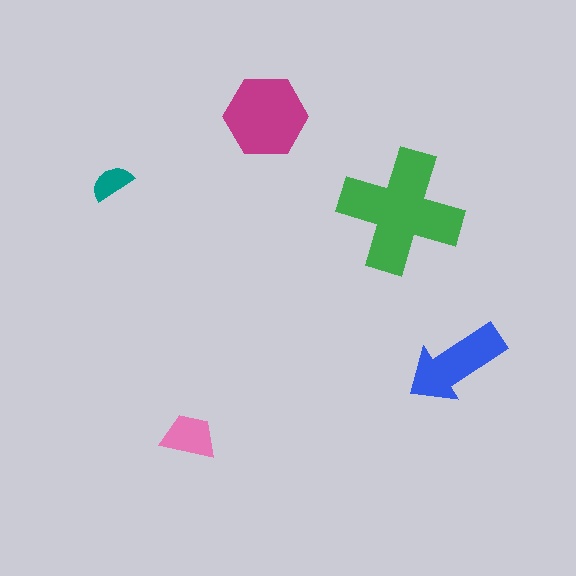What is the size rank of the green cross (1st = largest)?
1st.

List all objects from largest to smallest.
The green cross, the magenta hexagon, the blue arrow, the pink trapezoid, the teal semicircle.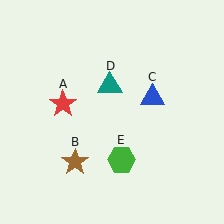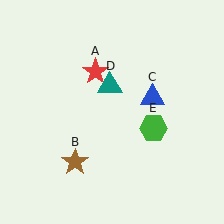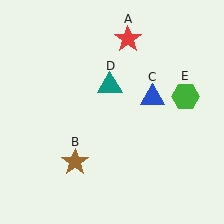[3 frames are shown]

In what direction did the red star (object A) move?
The red star (object A) moved up and to the right.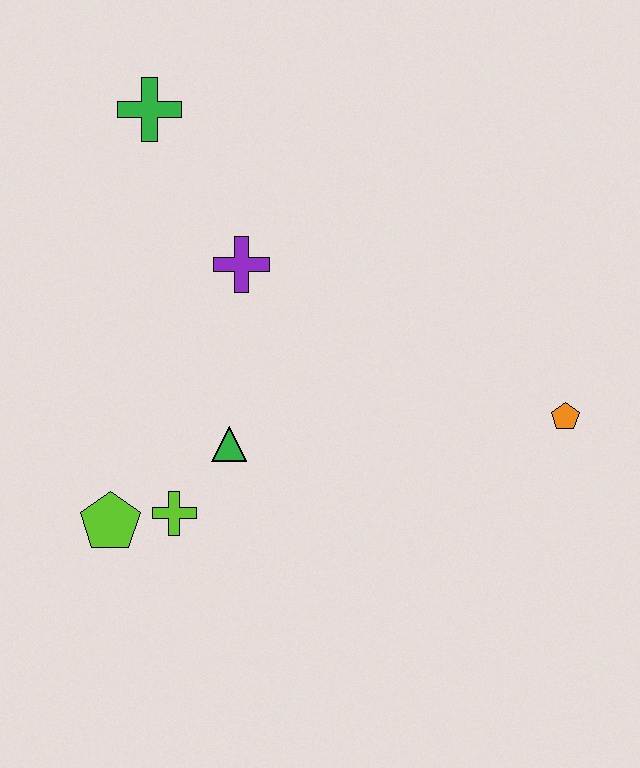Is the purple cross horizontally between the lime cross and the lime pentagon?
No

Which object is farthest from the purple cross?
The orange pentagon is farthest from the purple cross.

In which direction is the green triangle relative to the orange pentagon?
The green triangle is to the left of the orange pentagon.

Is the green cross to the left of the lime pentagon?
No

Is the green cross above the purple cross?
Yes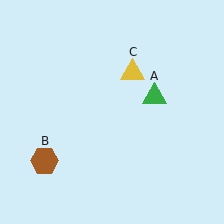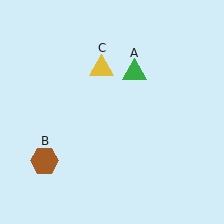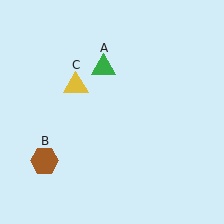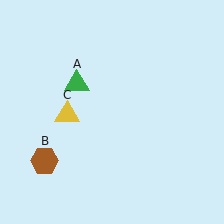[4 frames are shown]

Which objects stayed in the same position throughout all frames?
Brown hexagon (object B) remained stationary.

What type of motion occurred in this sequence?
The green triangle (object A), yellow triangle (object C) rotated counterclockwise around the center of the scene.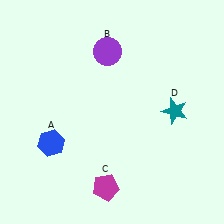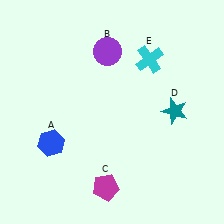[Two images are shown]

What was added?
A cyan cross (E) was added in Image 2.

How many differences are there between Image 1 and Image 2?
There is 1 difference between the two images.